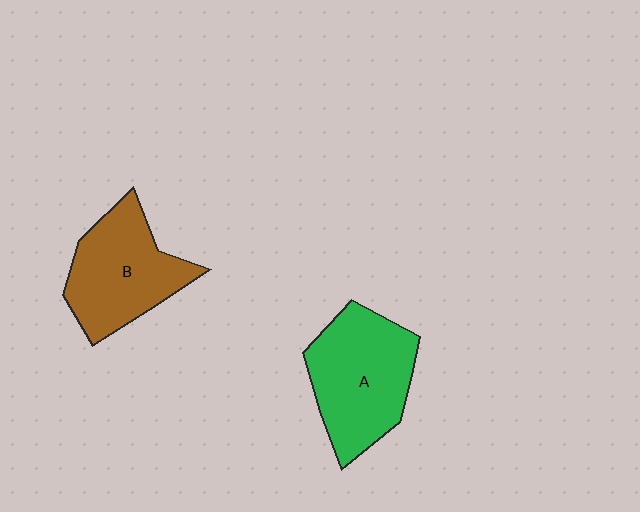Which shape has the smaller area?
Shape B (brown).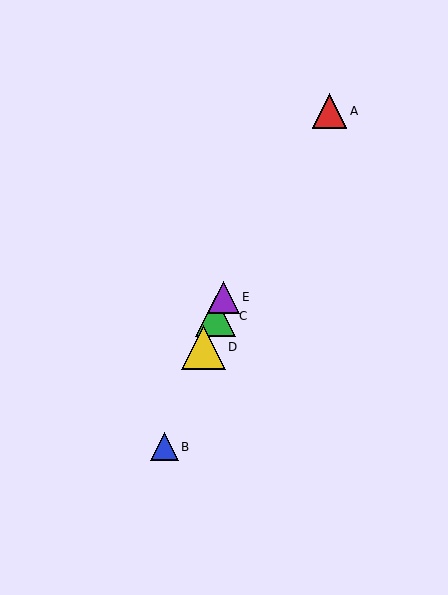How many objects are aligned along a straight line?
4 objects (B, C, D, E) are aligned along a straight line.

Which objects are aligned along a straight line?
Objects B, C, D, E are aligned along a straight line.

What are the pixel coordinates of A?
Object A is at (330, 111).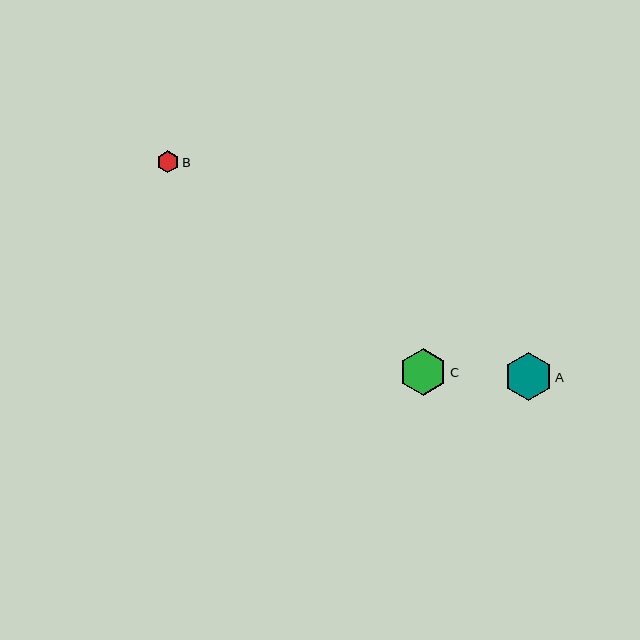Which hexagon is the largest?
Hexagon A is the largest with a size of approximately 48 pixels.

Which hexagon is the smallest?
Hexagon B is the smallest with a size of approximately 22 pixels.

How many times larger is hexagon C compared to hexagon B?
Hexagon C is approximately 2.1 times the size of hexagon B.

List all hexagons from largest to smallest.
From largest to smallest: A, C, B.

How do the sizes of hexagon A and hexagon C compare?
Hexagon A and hexagon C are approximately the same size.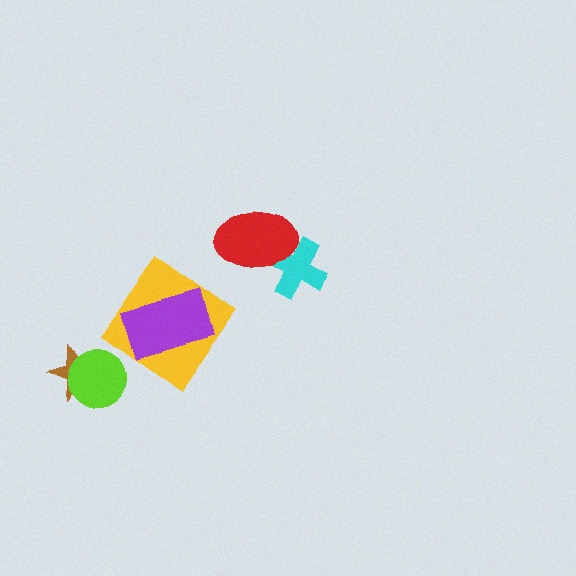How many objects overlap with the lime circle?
1 object overlaps with the lime circle.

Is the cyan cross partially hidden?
Yes, it is partially covered by another shape.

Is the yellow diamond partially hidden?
Yes, it is partially covered by another shape.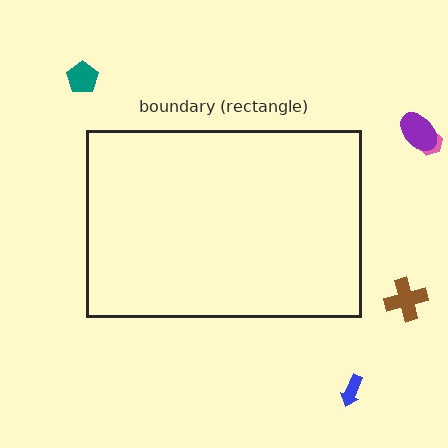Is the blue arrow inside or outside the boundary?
Outside.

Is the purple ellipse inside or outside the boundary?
Outside.